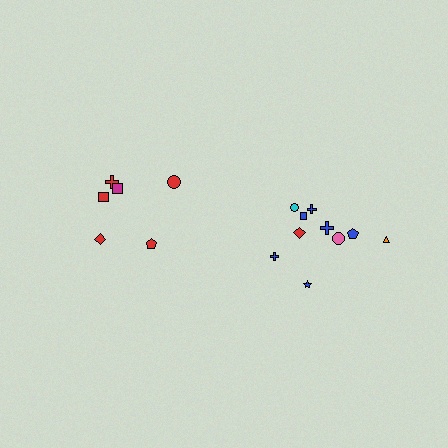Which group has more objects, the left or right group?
The right group.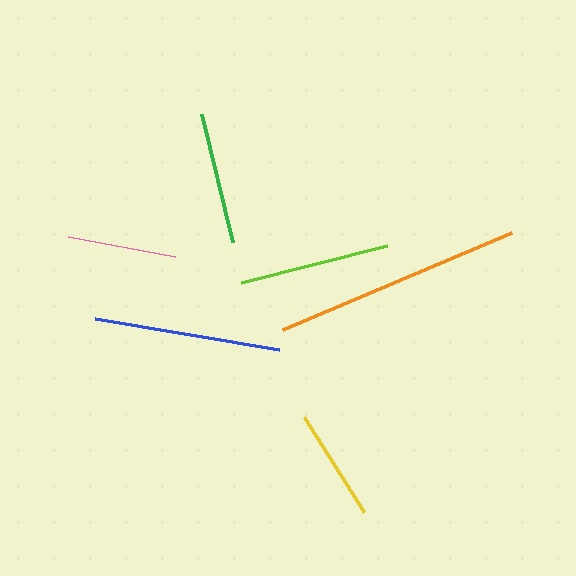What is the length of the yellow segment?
The yellow segment is approximately 112 pixels long.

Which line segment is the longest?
The orange line is the longest at approximately 248 pixels.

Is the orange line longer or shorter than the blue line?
The orange line is longer than the blue line.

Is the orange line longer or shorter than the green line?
The orange line is longer than the green line.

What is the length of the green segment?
The green segment is approximately 132 pixels long.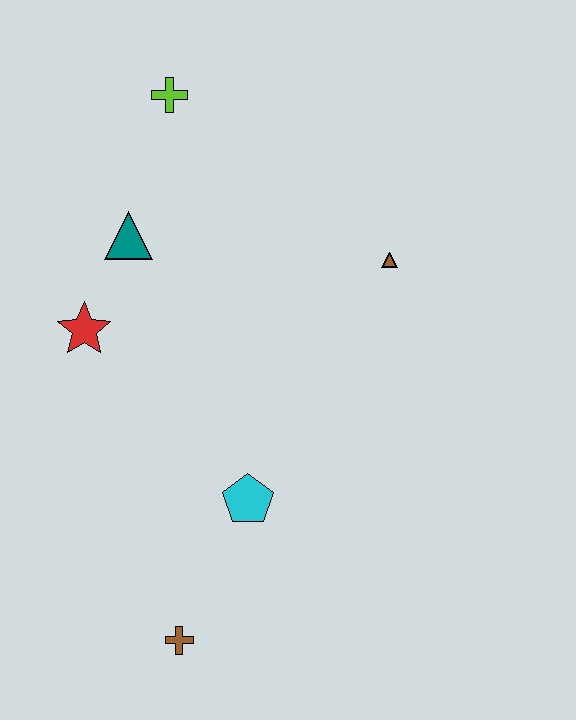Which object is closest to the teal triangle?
The red star is closest to the teal triangle.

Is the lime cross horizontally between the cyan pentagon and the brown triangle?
No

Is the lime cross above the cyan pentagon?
Yes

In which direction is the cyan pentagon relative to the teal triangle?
The cyan pentagon is below the teal triangle.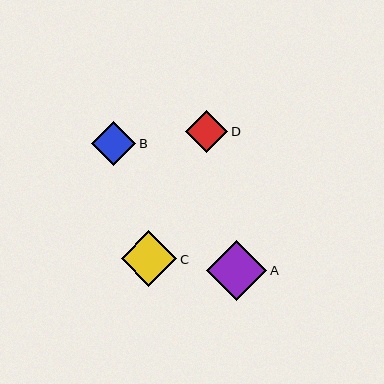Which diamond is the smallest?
Diamond D is the smallest with a size of approximately 42 pixels.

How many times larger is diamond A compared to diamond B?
Diamond A is approximately 1.4 times the size of diamond B.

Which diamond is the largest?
Diamond A is the largest with a size of approximately 60 pixels.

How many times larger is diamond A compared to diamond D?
Diamond A is approximately 1.4 times the size of diamond D.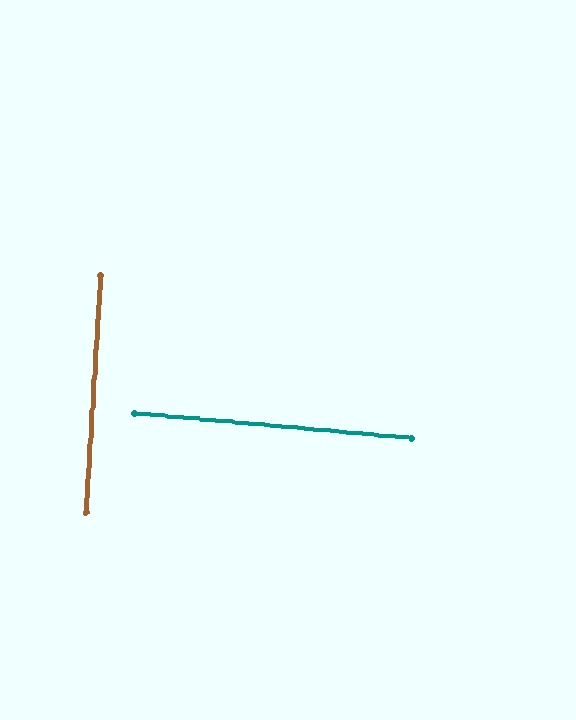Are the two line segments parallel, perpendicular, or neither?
Perpendicular — they meet at approximately 89°.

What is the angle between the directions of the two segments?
Approximately 89 degrees.